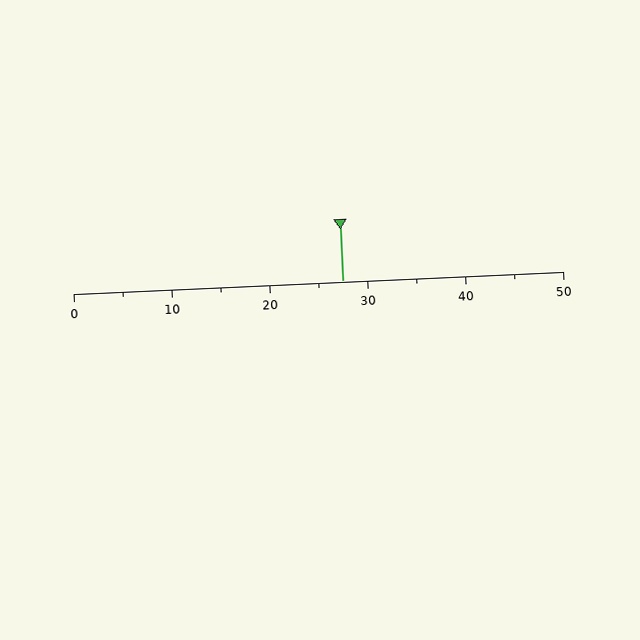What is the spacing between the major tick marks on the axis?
The major ticks are spaced 10 apart.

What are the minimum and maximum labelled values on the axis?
The axis runs from 0 to 50.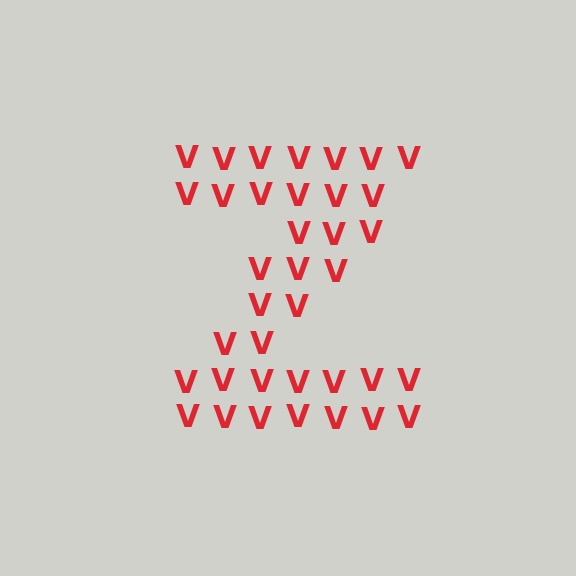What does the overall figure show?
The overall figure shows the letter Z.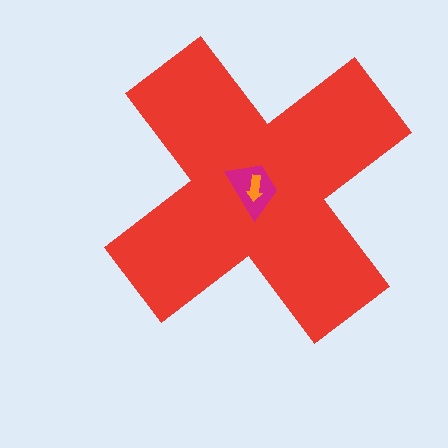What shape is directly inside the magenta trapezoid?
The orange arrow.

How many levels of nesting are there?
3.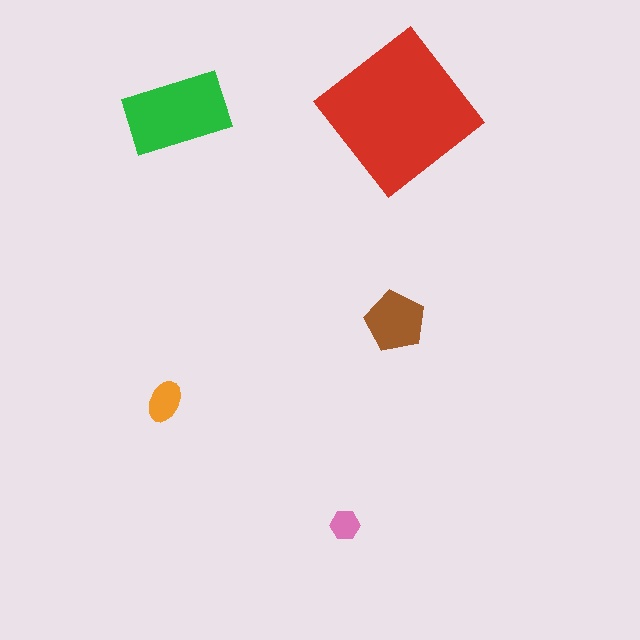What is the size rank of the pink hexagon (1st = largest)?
5th.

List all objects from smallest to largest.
The pink hexagon, the orange ellipse, the brown pentagon, the green rectangle, the red diamond.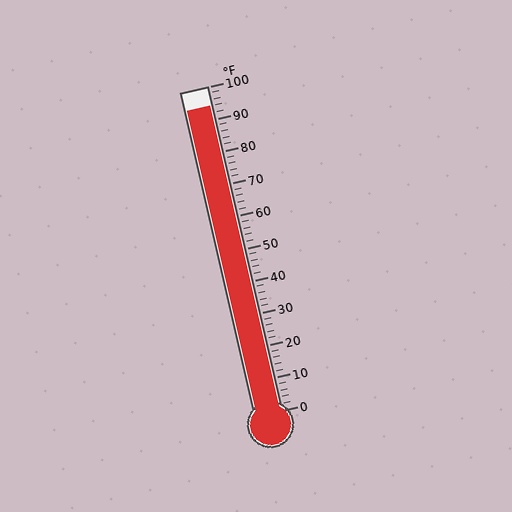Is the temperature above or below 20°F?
The temperature is above 20°F.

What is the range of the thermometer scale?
The thermometer scale ranges from 0°F to 100°F.